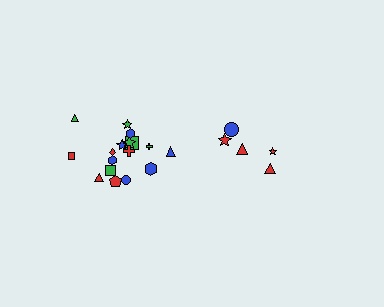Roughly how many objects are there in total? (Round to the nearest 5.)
Roughly 25 objects in total.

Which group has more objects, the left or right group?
The left group.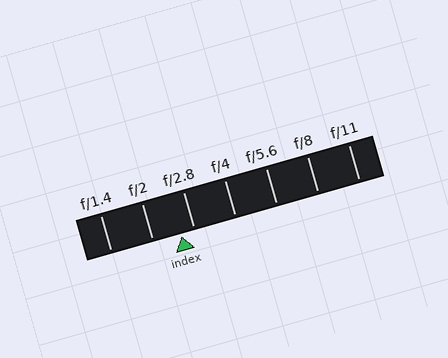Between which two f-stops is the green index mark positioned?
The index mark is between f/2 and f/2.8.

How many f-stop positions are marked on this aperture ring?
There are 7 f-stop positions marked.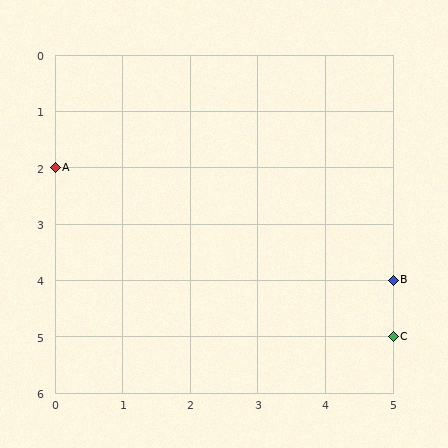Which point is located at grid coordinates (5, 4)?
Point B is at (5, 4).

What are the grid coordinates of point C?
Point C is at grid coordinates (5, 5).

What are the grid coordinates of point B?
Point B is at grid coordinates (5, 4).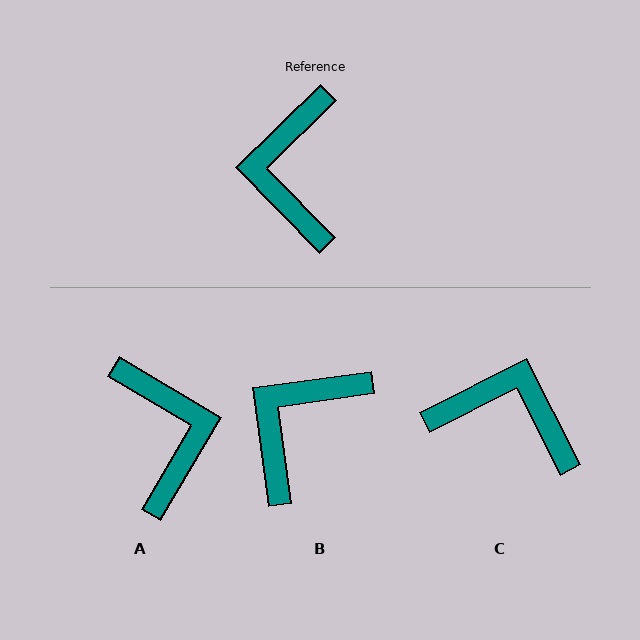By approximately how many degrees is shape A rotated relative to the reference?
Approximately 165 degrees clockwise.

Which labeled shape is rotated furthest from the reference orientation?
A, about 165 degrees away.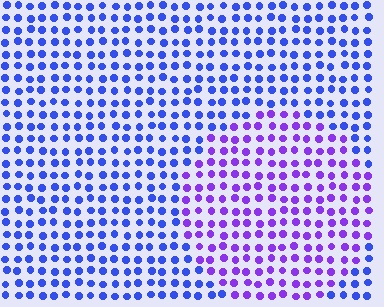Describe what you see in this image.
The image is filled with small blue elements in a uniform arrangement. A circle-shaped region is visible where the elements are tinted to a slightly different hue, forming a subtle color boundary.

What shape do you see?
I see a circle.